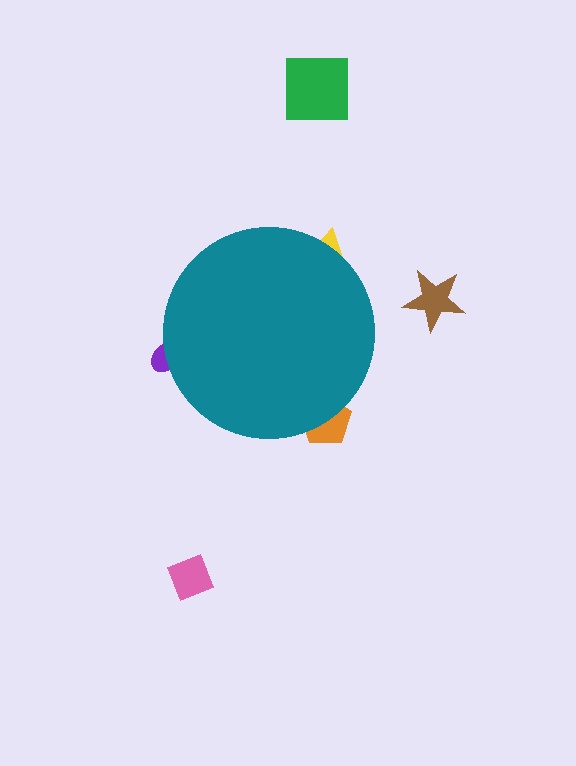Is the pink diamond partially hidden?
No, the pink diamond is fully visible.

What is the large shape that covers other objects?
A teal circle.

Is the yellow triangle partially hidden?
Yes, the yellow triangle is partially hidden behind the teal circle.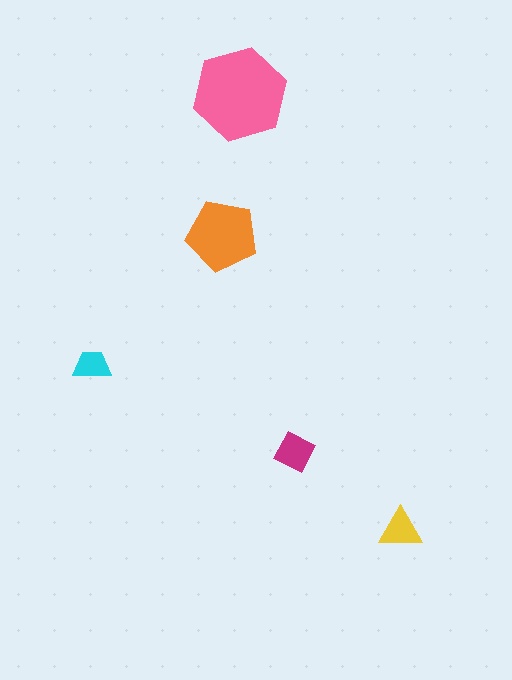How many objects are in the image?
There are 5 objects in the image.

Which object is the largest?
The pink hexagon.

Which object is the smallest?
The cyan trapezoid.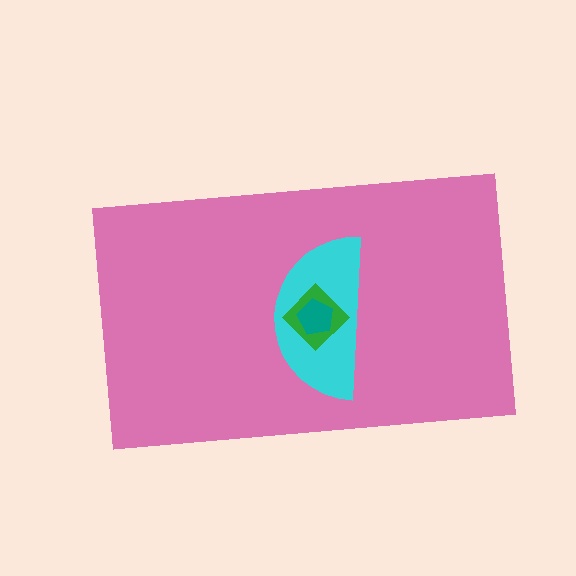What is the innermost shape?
The teal pentagon.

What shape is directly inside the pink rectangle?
The cyan semicircle.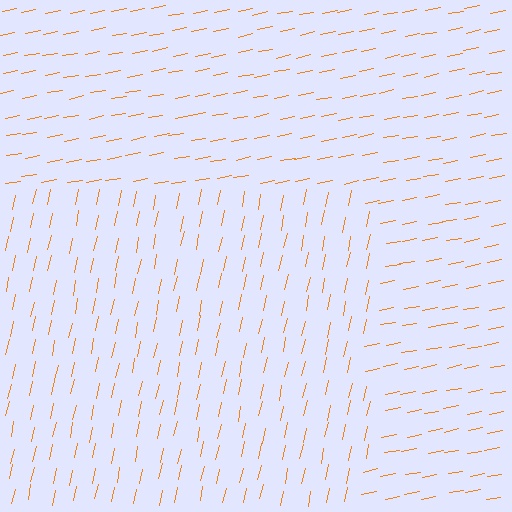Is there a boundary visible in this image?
Yes, there is a texture boundary formed by a change in line orientation.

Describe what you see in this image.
The image is filled with small orange line segments. A rectangle region in the image has lines oriented differently from the surrounding lines, creating a visible texture boundary.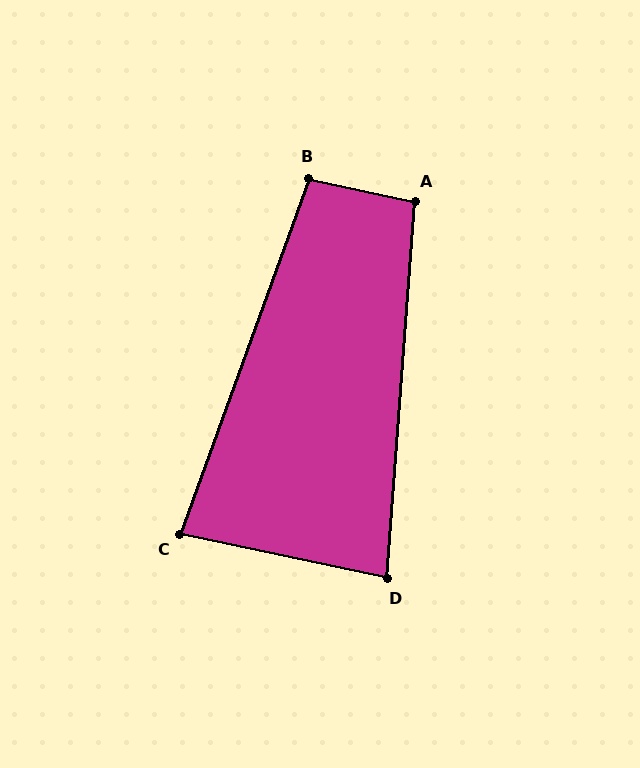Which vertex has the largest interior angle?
A, at approximately 98 degrees.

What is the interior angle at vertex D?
Approximately 82 degrees (acute).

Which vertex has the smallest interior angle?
C, at approximately 82 degrees.